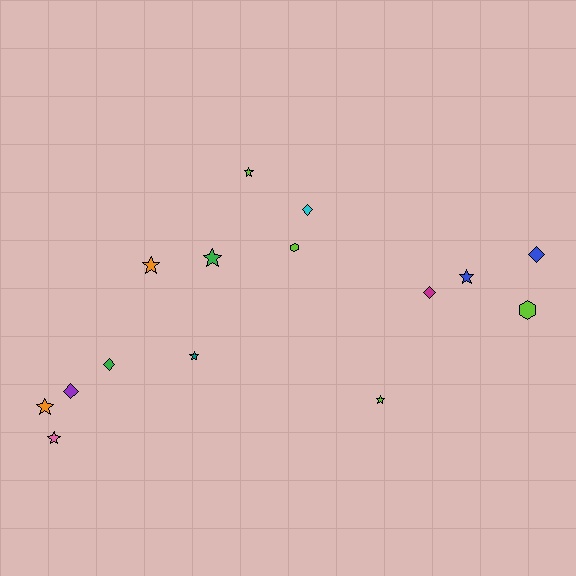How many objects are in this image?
There are 15 objects.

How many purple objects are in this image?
There is 1 purple object.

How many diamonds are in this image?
There are 5 diamonds.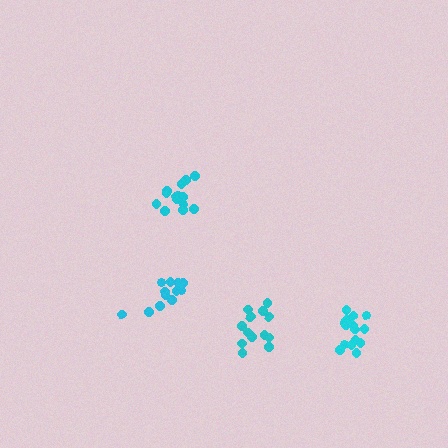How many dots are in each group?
Group 1: 12 dots, Group 2: 15 dots, Group 3: 15 dots, Group 4: 13 dots (55 total).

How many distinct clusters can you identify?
There are 4 distinct clusters.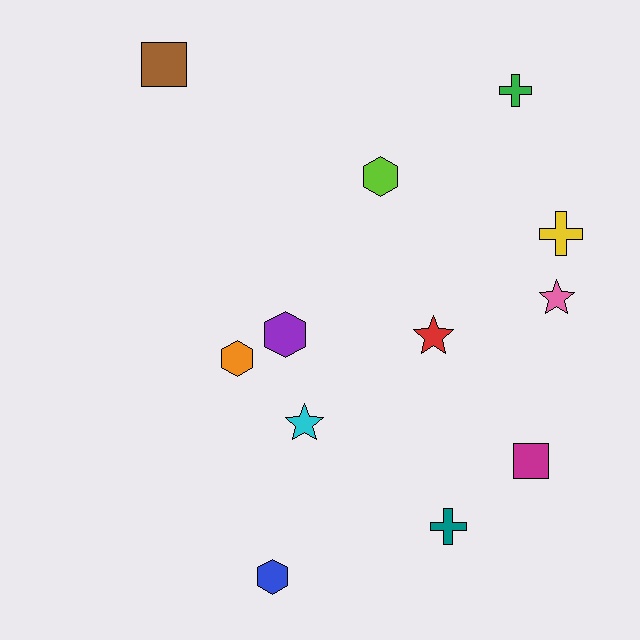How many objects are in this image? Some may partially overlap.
There are 12 objects.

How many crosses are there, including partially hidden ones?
There are 3 crosses.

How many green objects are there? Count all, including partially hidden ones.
There is 1 green object.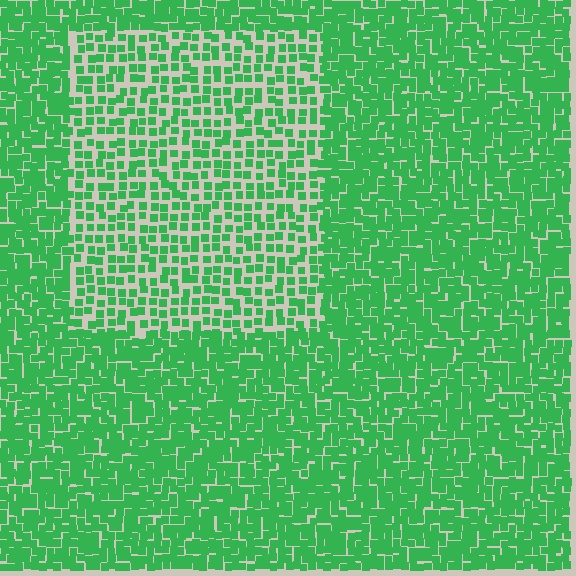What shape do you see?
I see a rectangle.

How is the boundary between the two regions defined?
The boundary is defined by a change in element density (approximately 1.9x ratio). All elements are the same color, size, and shape.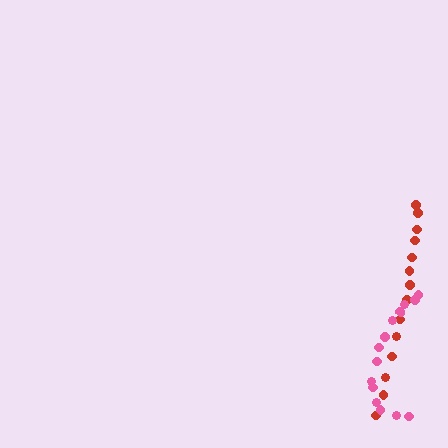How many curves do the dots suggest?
There are 2 distinct paths.